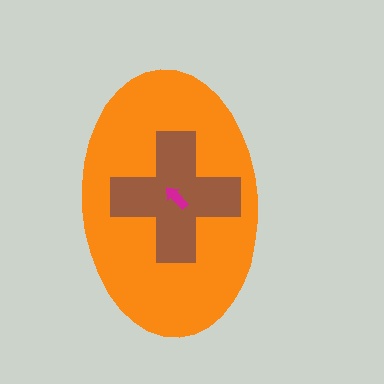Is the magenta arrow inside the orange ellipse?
Yes.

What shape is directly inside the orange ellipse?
The brown cross.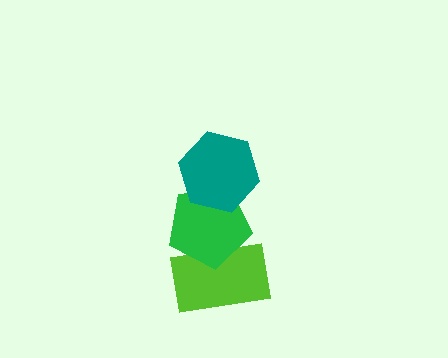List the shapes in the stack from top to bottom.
From top to bottom: the teal hexagon, the green pentagon, the lime rectangle.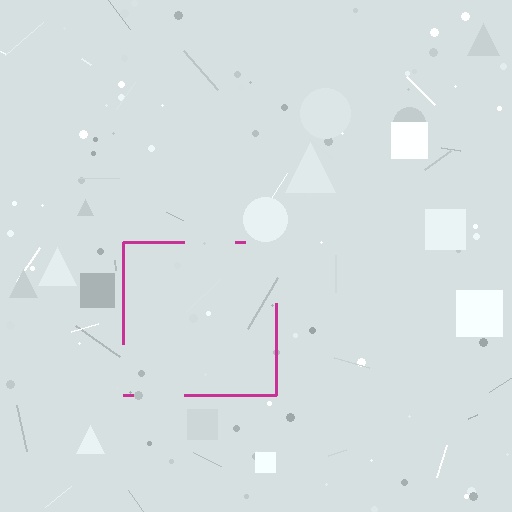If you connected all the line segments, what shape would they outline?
They would outline a square.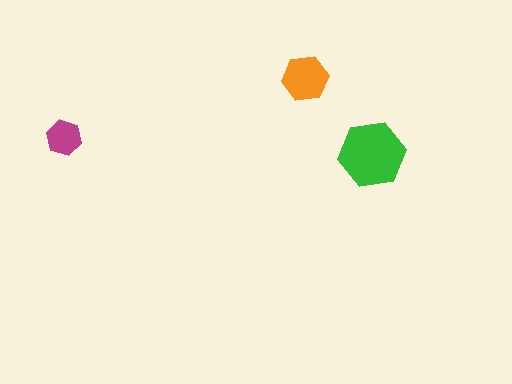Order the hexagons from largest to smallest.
the green one, the orange one, the magenta one.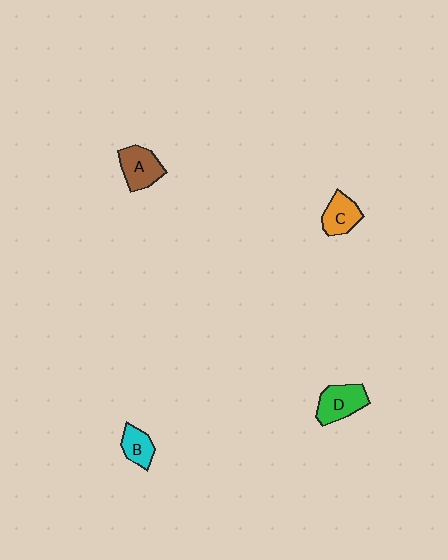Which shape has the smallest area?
Shape B (cyan).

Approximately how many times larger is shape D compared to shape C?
Approximately 1.2 times.